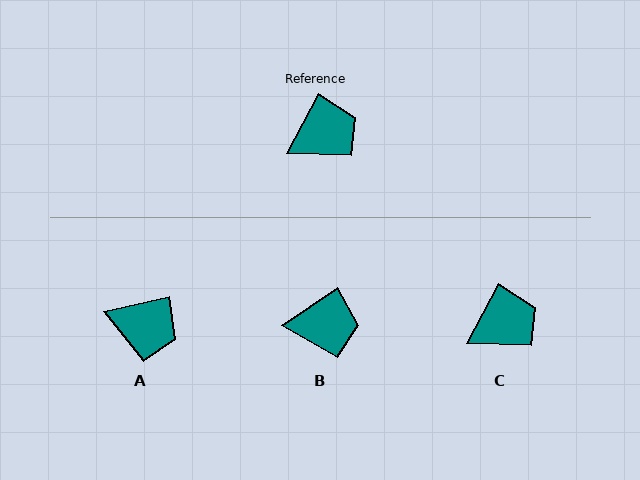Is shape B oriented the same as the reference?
No, it is off by about 28 degrees.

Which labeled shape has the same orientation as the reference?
C.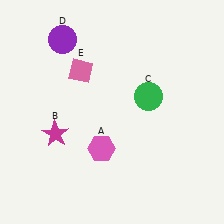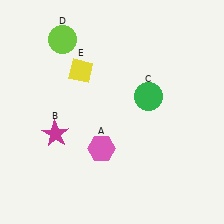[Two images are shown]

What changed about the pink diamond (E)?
In Image 1, E is pink. In Image 2, it changed to yellow.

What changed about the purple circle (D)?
In Image 1, D is purple. In Image 2, it changed to lime.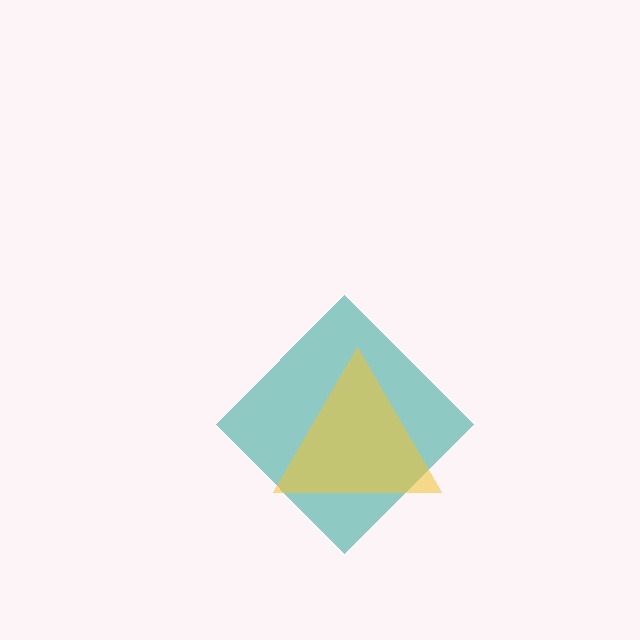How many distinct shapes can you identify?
There are 2 distinct shapes: a teal diamond, a yellow triangle.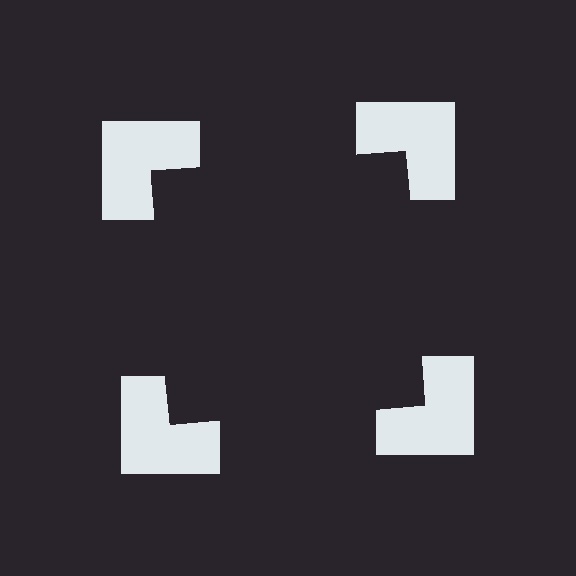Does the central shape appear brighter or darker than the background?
It typically appears slightly darker than the background, even though no actual brightness change is drawn.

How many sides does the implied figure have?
4 sides.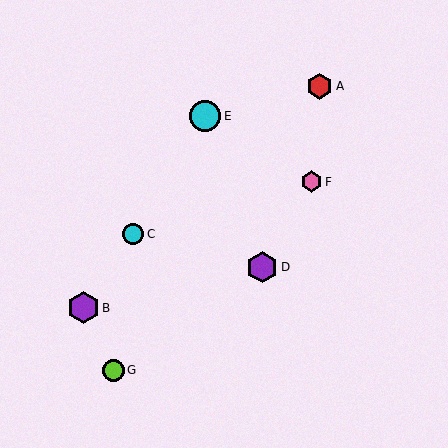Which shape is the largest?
The purple hexagon (labeled B) is the largest.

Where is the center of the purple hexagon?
The center of the purple hexagon is at (262, 267).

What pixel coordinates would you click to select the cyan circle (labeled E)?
Click at (205, 116) to select the cyan circle E.